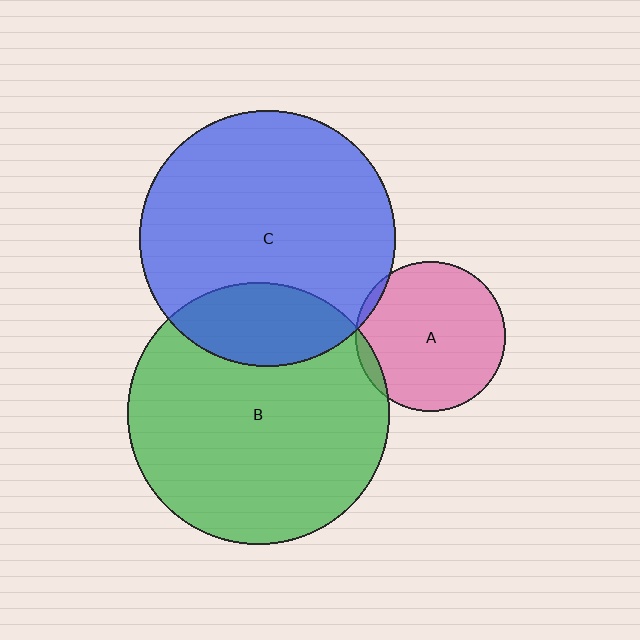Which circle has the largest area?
Circle B (green).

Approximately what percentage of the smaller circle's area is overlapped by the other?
Approximately 5%.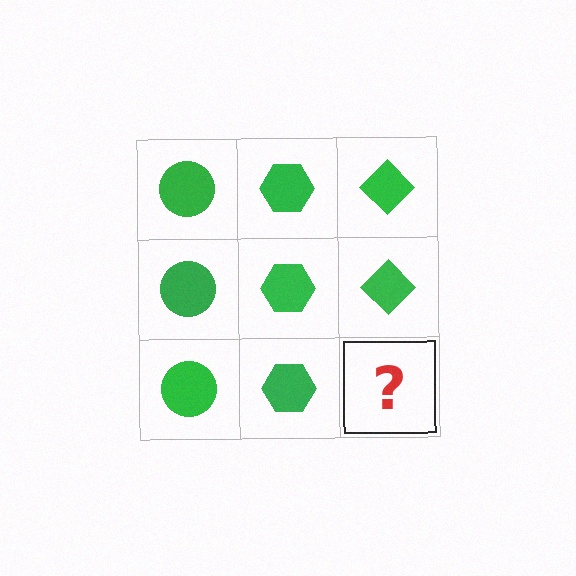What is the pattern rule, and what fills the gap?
The rule is that each column has a consistent shape. The gap should be filled with a green diamond.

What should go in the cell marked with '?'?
The missing cell should contain a green diamond.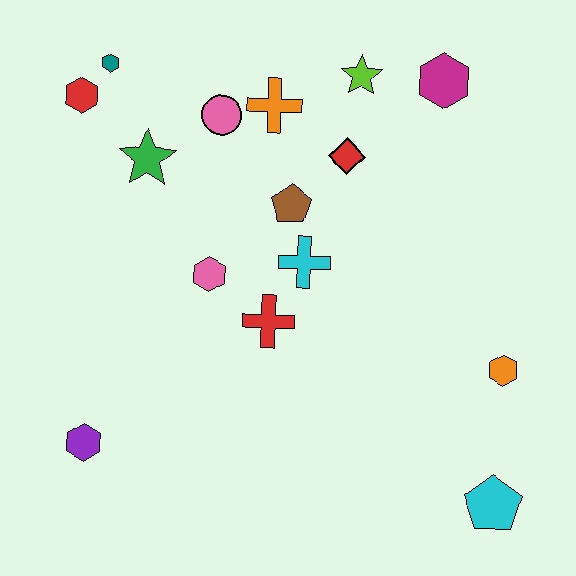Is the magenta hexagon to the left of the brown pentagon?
No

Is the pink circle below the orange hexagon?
No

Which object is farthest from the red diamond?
The purple hexagon is farthest from the red diamond.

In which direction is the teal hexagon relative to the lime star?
The teal hexagon is to the left of the lime star.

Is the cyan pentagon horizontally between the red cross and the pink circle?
No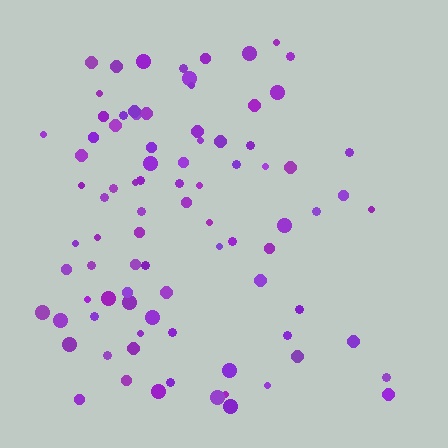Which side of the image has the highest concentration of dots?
The left.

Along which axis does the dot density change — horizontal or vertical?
Horizontal.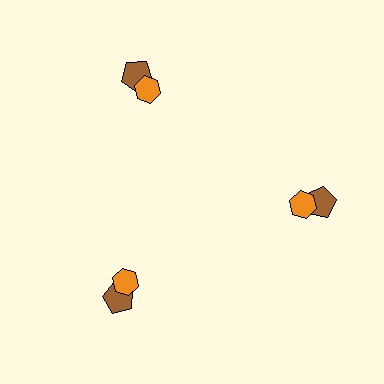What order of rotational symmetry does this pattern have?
This pattern has 3-fold rotational symmetry.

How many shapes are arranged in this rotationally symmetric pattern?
There are 6 shapes, arranged in 3 groups of 2.